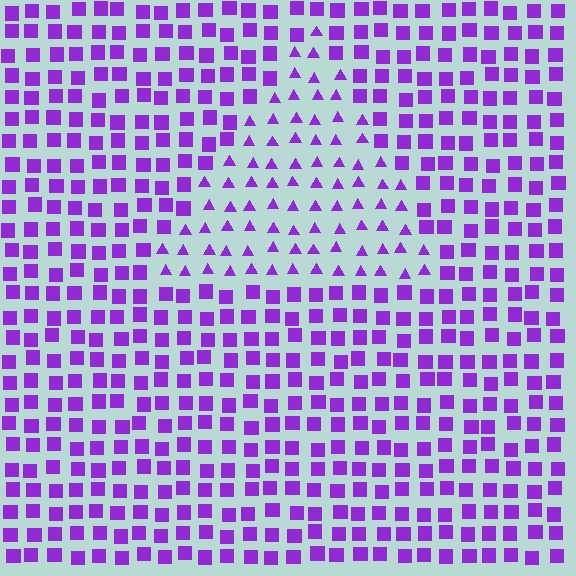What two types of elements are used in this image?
The image uses triangles inside the triangle region and squares outside it.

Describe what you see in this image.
The image is filled with small purple elements arranged in a uniform grid. A triangle-shaped region contains triangles, while the surrounding area contains squares. The boundary is defined purely by the change in element shape.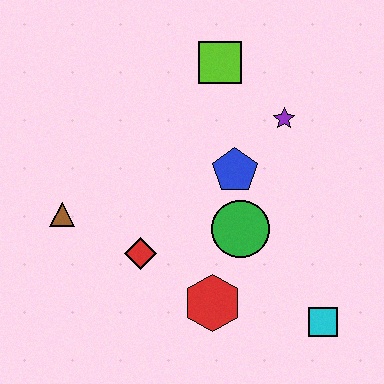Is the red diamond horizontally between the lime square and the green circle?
No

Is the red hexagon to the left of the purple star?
Yes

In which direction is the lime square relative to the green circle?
The lime square is above the green circle.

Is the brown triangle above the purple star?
No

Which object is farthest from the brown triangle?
The cyan square is farthest from the brown triangle.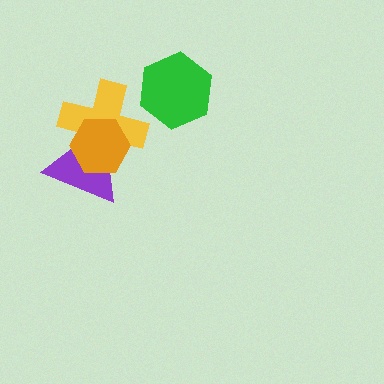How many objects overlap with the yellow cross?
2 objects overlap with the yellow cross.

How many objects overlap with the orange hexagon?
2 objects overlap with the orange hexagon.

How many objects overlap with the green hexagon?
0 objects overlap with the green hexagon.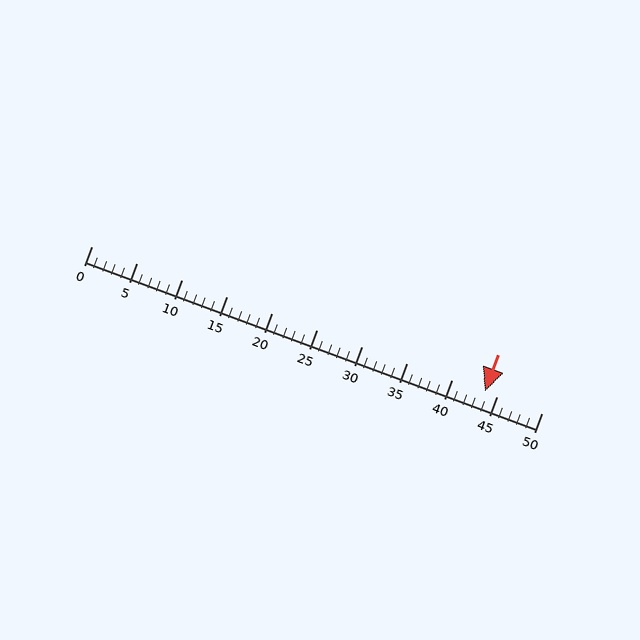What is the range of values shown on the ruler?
The ruler shows values from 0 to 50.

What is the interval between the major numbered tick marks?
The major tick marks are spaced 5 units apart.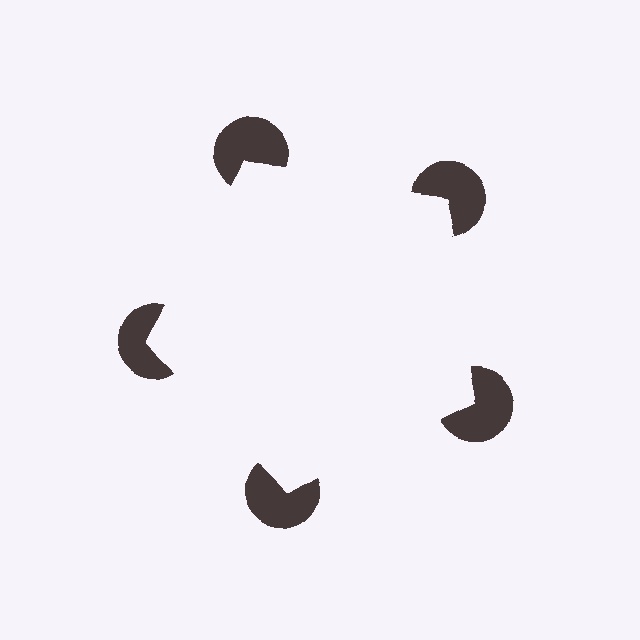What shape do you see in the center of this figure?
An illusory pentagon — its edges are inferred from the aligned wedge cuts in the pac-man discs, not physically drawn.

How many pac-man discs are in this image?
There are 5 — one at each vertex of the illusory pentagon.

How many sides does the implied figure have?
5 sides.